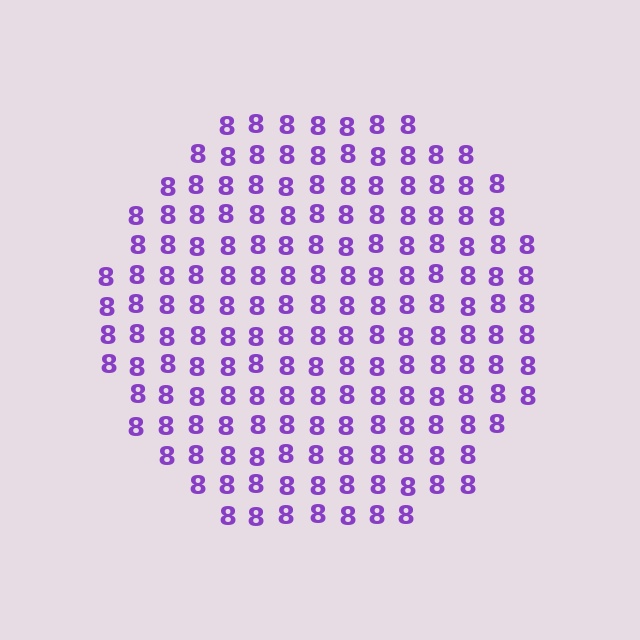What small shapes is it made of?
It is made of small digit 8's.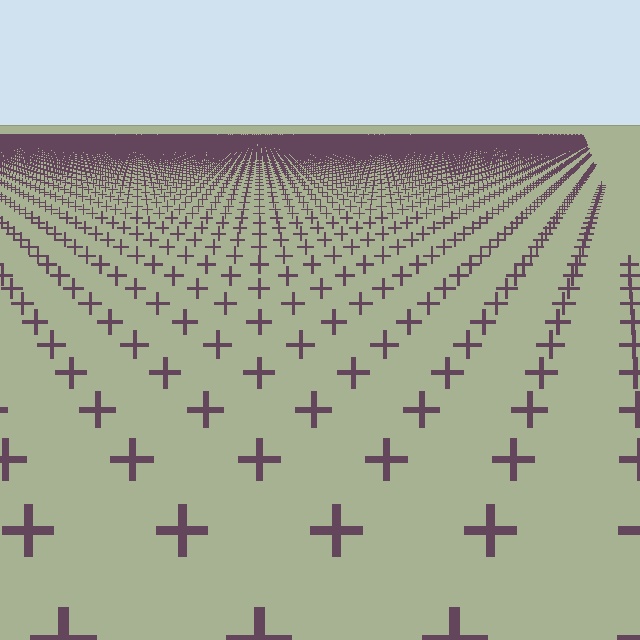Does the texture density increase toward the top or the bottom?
Density increases toward the top.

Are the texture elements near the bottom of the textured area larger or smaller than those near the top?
Larger. Near the bottom, elements are closer to the viewer and appear at a bigger on-screen size.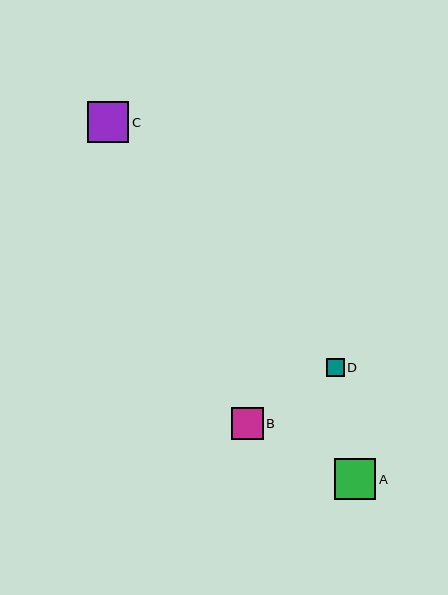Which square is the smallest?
Square D is the smallest with a size of approximately 18 pixels.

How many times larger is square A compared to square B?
Square A is approximately 1.3 times the size of square B.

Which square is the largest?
Square C is the largest with a size of approximately 41 pixels.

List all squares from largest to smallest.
From largest to smallest: C, A, B, D.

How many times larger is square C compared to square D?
Square C is approximately 2.3 times the size of square D.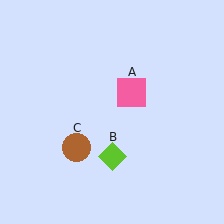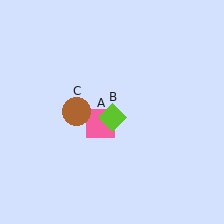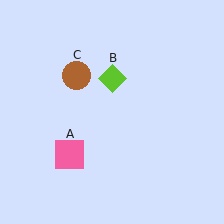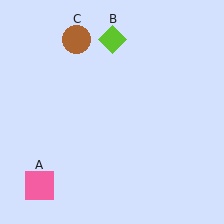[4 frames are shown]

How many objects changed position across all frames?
3 objects changed position: pink square (object A), lime diamond (object B), brown circle (object C).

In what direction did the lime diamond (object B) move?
The lime diamond (object B) moved up.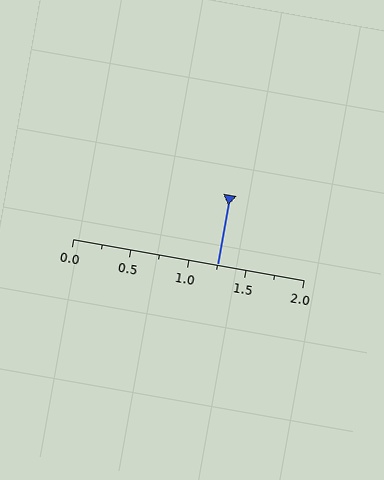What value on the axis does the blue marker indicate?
The marker indicates approximately 1.25.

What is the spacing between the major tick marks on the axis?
The major ticks are spaced 0.5 apart.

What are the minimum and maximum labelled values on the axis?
The axis runs from 0.0 to 2.0.